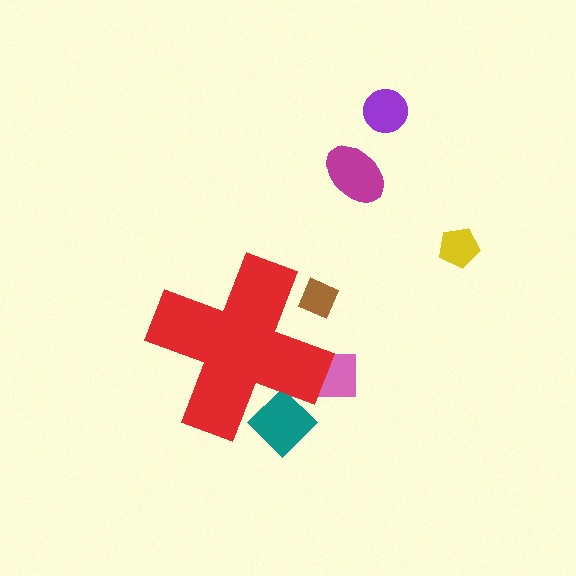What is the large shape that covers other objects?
A red cross.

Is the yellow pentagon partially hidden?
No, the yellow pentagon is fully visible.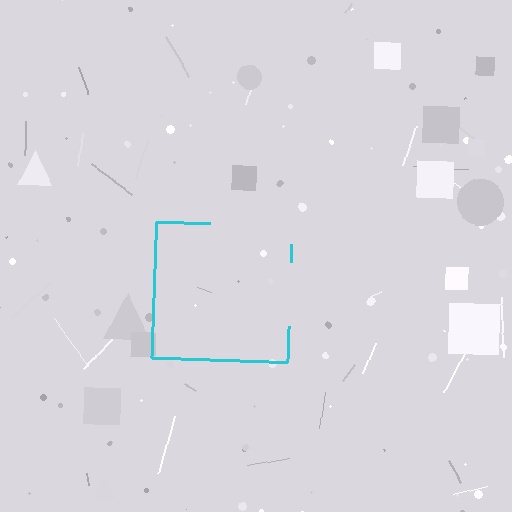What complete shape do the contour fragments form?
The contour fragments form a square.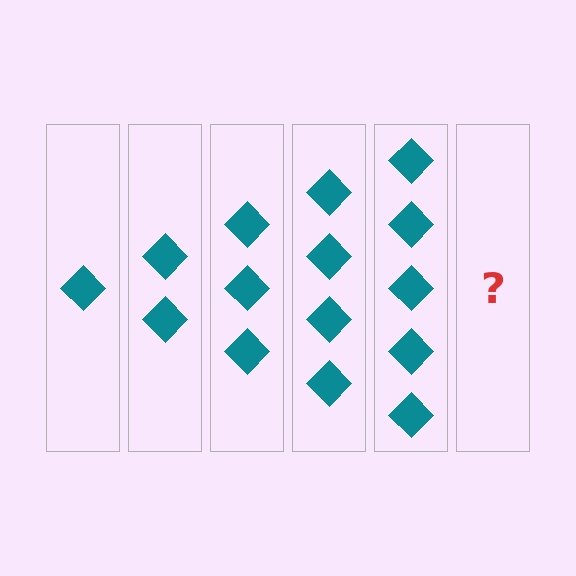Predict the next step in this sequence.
The next step is 6 diamonds.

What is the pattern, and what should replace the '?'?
The pattern is that each step adds one more diamond. The '?' should be 6 diamonds.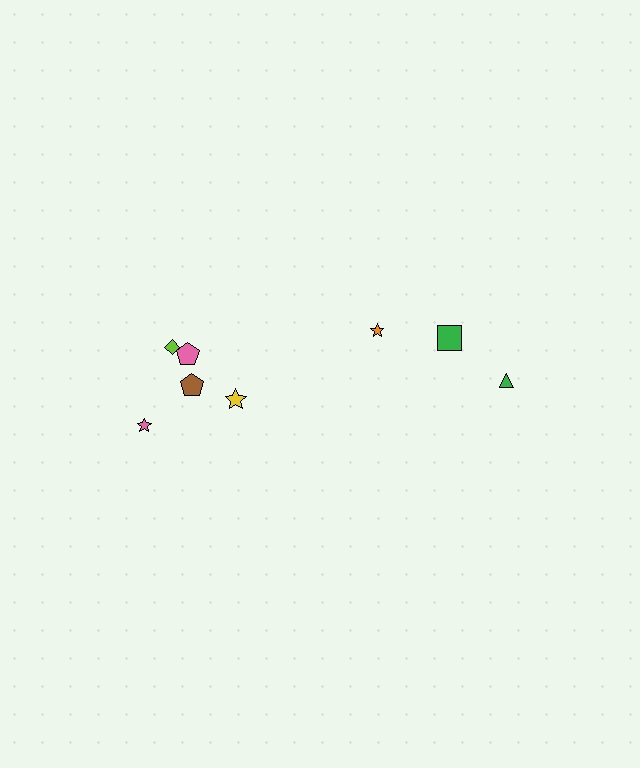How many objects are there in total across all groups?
There are 9 objects.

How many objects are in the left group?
There are 6 objects.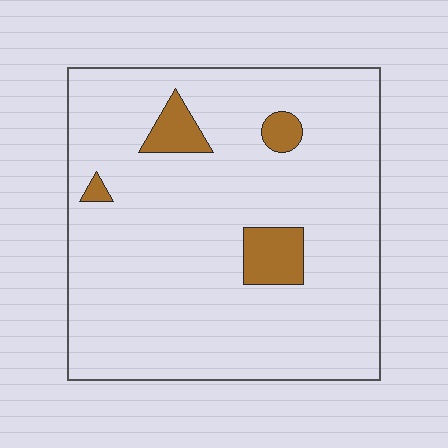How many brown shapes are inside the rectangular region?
4.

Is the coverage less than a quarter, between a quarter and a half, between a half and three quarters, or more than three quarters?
Less than a quarter.